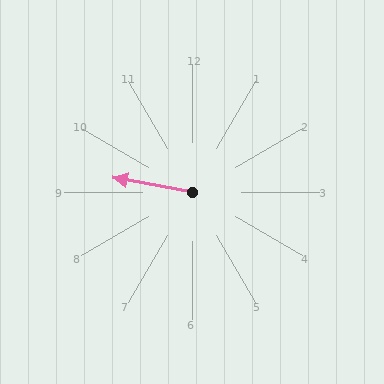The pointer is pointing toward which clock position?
Roughly 9 o'clock.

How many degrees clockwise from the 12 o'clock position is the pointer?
Approximately 280 degrees.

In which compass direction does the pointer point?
West.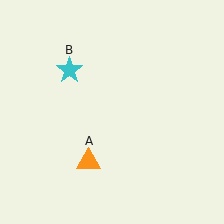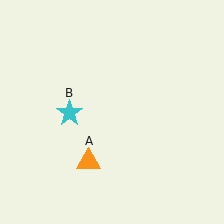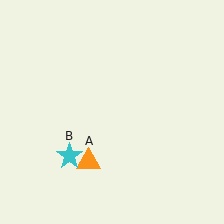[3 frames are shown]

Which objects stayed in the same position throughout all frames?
Orange triangle (object A) remained stationary.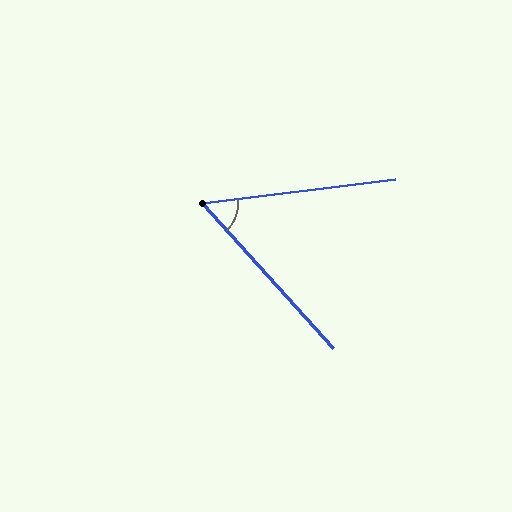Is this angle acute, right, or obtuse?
It is acute.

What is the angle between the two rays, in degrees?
Approximately 55 degrees.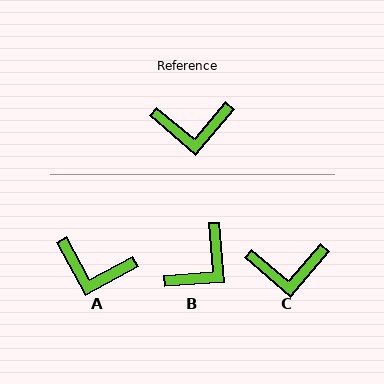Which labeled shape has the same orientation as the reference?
C.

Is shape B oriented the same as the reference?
No, it is off by about 45 degrees.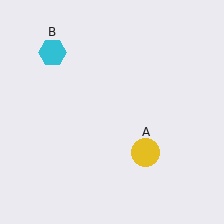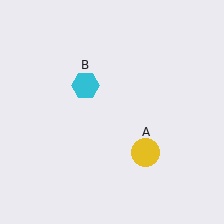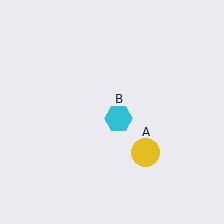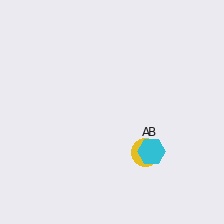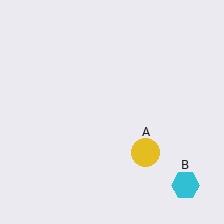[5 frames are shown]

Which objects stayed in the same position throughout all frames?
Yellow circle (object A) remained stationary.